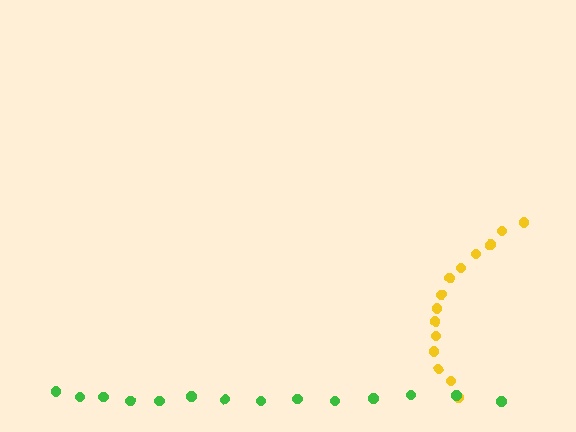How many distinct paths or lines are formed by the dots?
There are 2 distinct paths.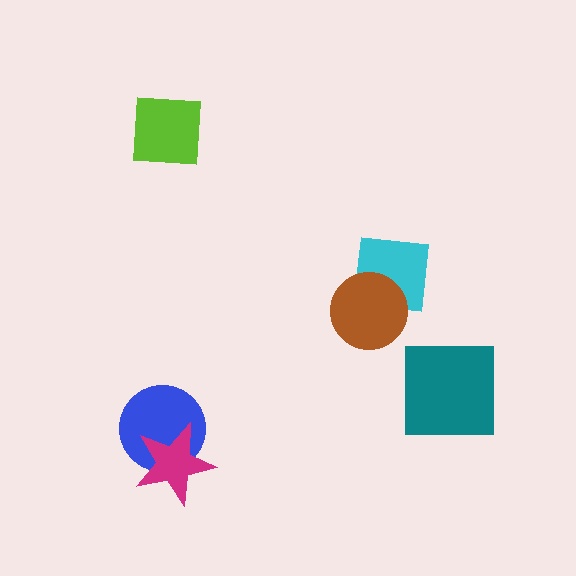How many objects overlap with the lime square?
0 objects overlap with the lime square.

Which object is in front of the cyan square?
The brown circle is in front of the cyan square.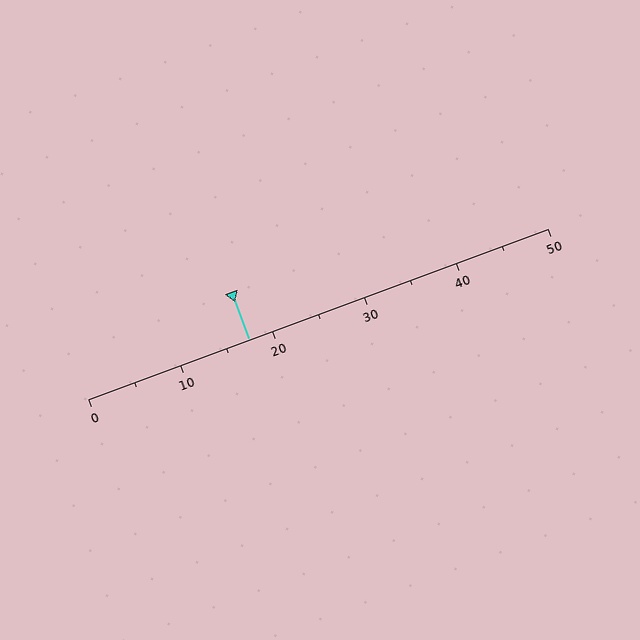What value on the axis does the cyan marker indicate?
The marker indicates approximately 17.5.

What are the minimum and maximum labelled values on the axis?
The axis runs from 0 to 50.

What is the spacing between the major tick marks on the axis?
The major ticks are spaced 10 apart.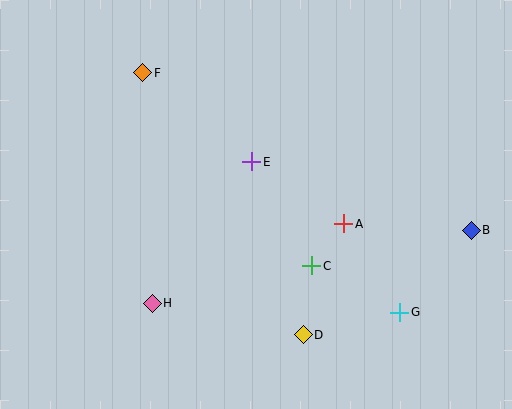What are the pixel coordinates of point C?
Point C is at (312, 266).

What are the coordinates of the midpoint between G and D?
The midpoint between G and D is at (352, 323).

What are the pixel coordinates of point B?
Point B is at (471, 230).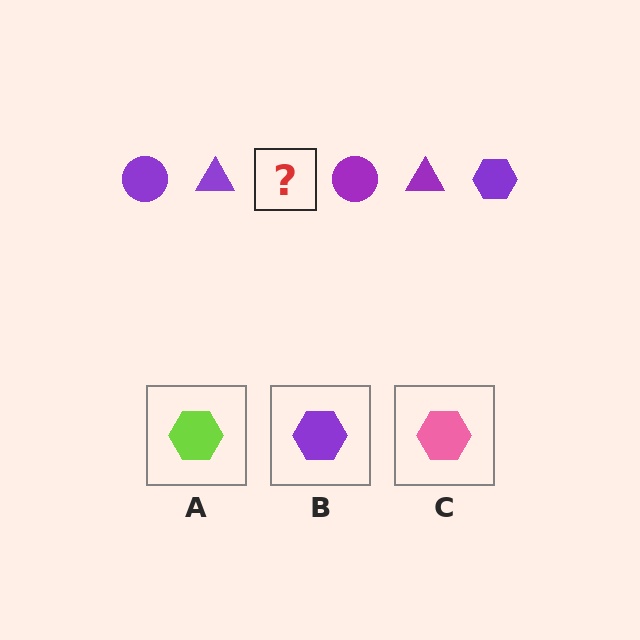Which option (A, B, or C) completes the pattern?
B.